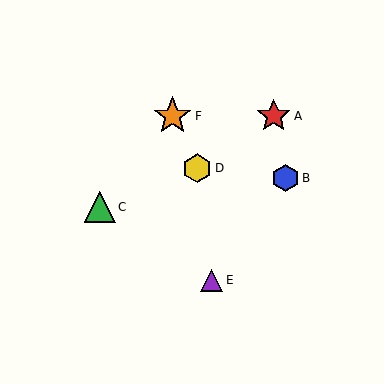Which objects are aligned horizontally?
Objects A, F are aligned horizontally.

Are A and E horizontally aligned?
No, A is at y≈116 and E is at y≈280.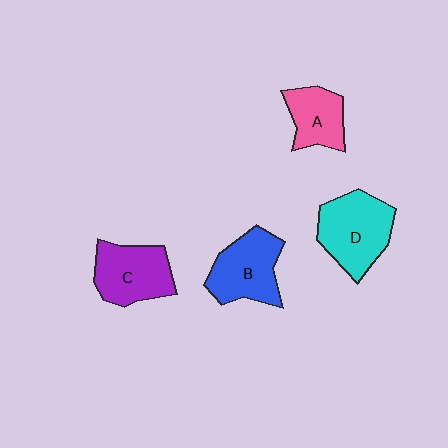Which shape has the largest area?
Shape D (cyan).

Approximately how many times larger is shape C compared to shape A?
Approximately 1.3 times.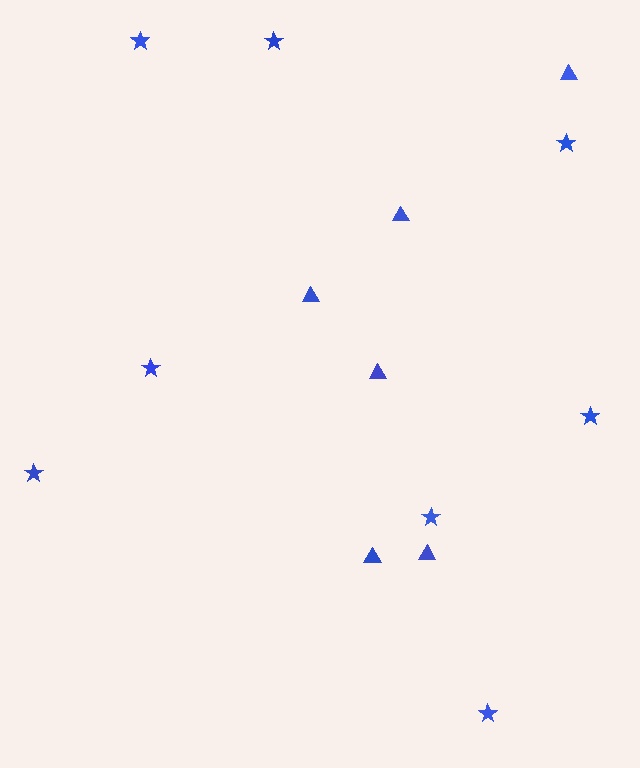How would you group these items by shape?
There are 2 groups: one group of triangles (6) and one group of stars (8).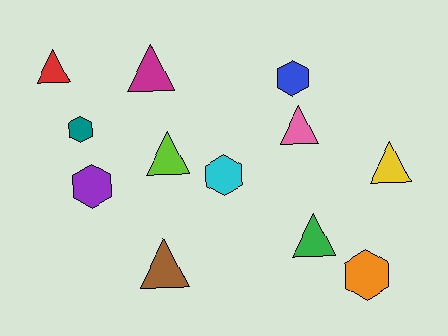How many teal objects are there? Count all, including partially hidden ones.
There is 1 teal object.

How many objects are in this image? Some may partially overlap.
There are 12 objects.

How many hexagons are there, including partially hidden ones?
There are 5 hexagons.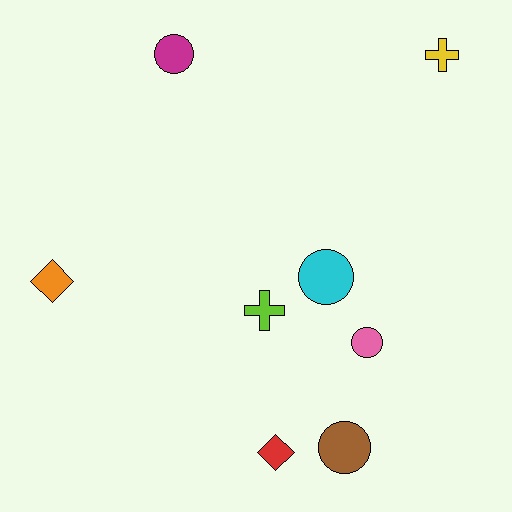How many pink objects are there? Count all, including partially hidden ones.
There is 1 pink object.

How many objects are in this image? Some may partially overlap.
There are 8 objects.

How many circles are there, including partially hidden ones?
There are 4 circles.